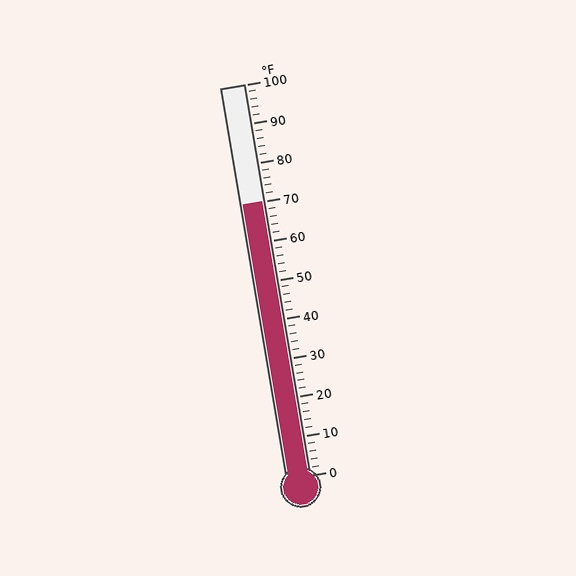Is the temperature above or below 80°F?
The temperature is below 80°F.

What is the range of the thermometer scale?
The thermometer scale ranges from 0°F to 100°F.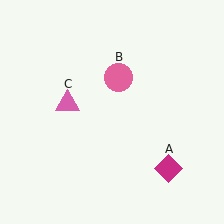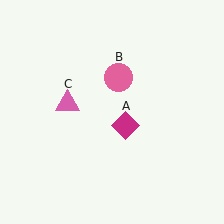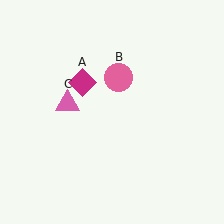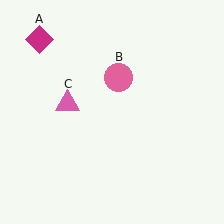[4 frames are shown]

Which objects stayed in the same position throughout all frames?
Pink circle (object B) and pink triangle (object C) remained stationary.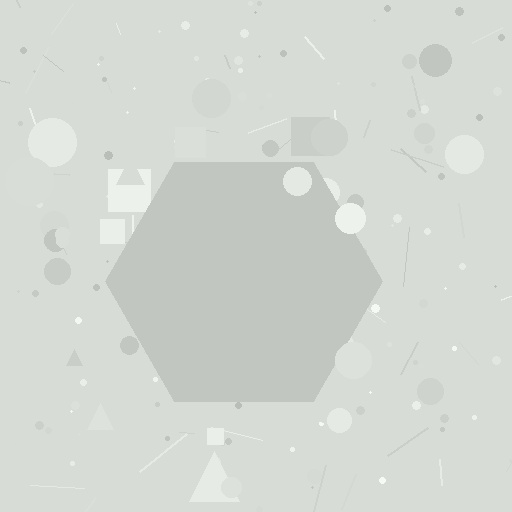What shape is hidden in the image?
A hexagon is hidden in the image.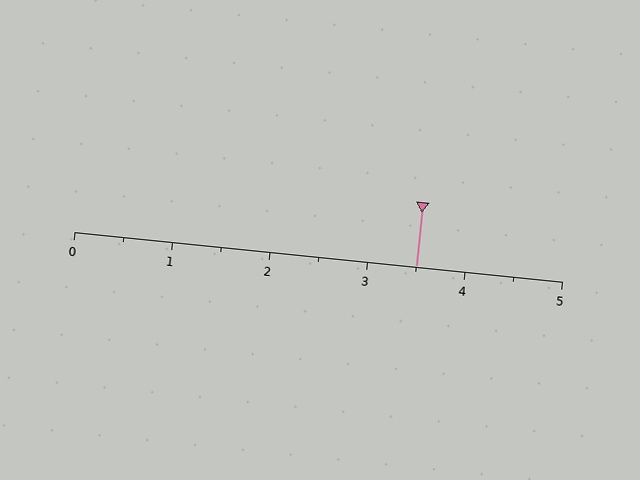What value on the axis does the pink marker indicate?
The marker indicates approximately 3.5.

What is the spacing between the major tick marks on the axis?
The major ticks are spaced 1 apart.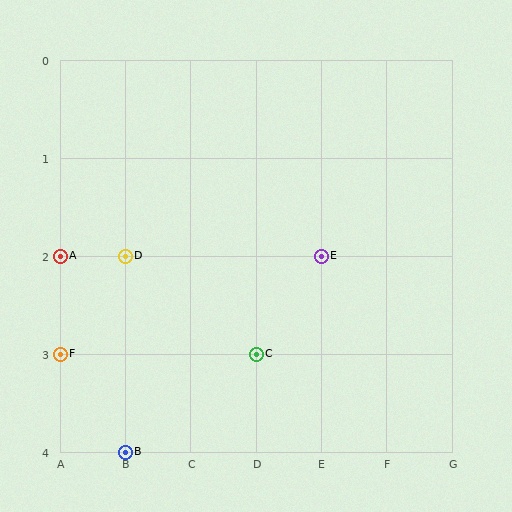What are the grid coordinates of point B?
Point B is at grid coordinates (B, 4).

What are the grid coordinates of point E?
Point E is at grid coordinates (E, 2).